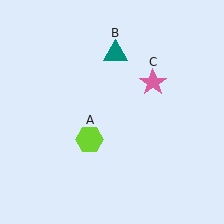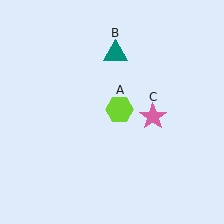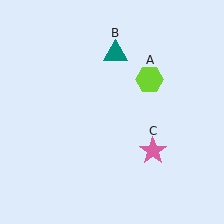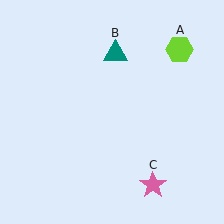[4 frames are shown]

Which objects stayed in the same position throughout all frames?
Teal triangle (object B) remained stationary.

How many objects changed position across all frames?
2 objects changed position: lime hexagon (object A), pink star (object C).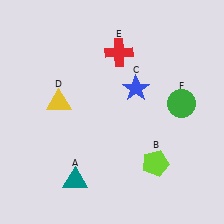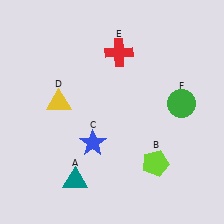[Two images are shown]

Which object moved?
The blue star (C) moved down.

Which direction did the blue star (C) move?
The blue star (C) moved down.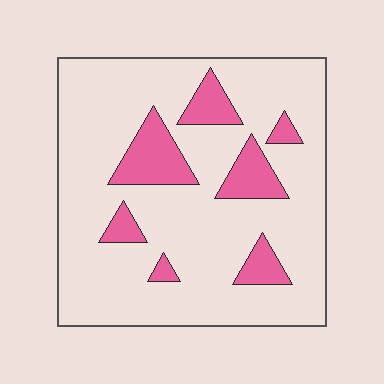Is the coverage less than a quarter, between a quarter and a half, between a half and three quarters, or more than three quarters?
Less than a quarter.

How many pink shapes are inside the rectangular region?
7.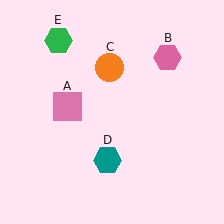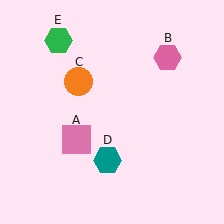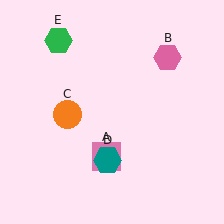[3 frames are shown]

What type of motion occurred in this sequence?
The pink square (object A), orange circle (object C) rotated counterclockwise around the center of the scene.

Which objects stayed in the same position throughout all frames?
Pink hexagon (object B) and teal hexagon (object D) and green hexagon (object E) remained stationary.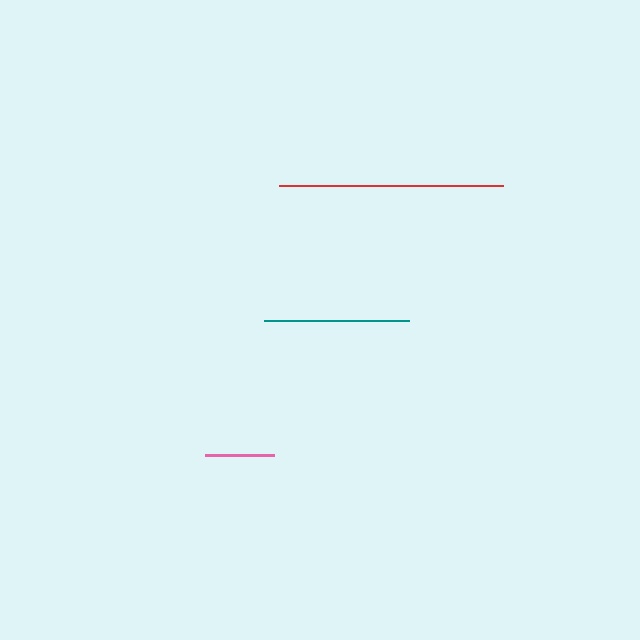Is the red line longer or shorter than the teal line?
The red line is longer than the teal line.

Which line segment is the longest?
The red line is the longest at approximately 224 pixels.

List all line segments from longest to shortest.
From longest to shortest: red, teal, pink.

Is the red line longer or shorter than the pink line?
The red line is longer than the pink line.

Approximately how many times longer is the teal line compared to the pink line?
The teal line is approximately 2.1 times the length of the pink line.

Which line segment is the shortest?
The pink line is the shortest at approximately 69 pixels.